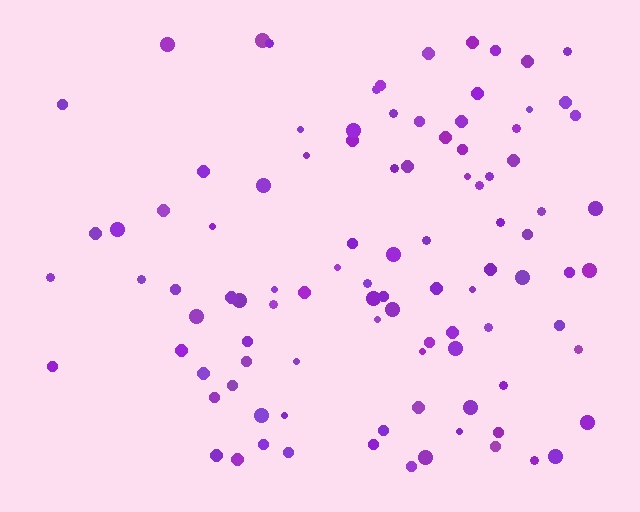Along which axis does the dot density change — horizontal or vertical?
Horizontal.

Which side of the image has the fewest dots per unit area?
The left.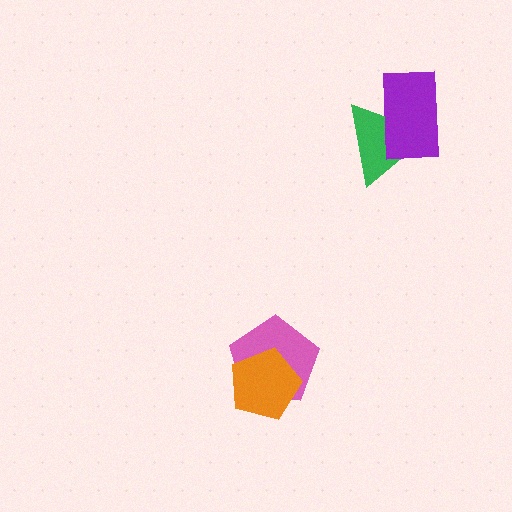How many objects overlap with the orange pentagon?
1 object overlaps with the orange pentagon.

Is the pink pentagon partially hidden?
Yes, it is partially covered by another shape.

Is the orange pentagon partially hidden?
No, no other shape covers it.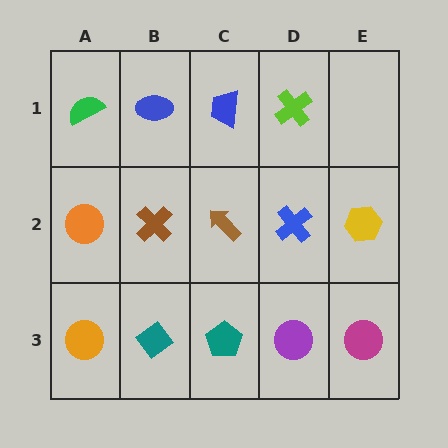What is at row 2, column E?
A yellow hexagon.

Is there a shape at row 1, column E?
No, that cell is empty.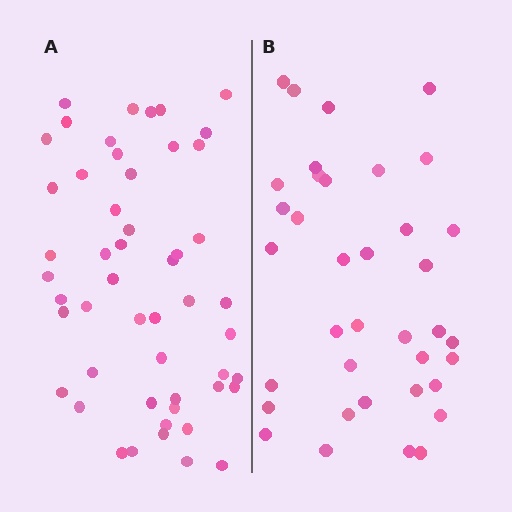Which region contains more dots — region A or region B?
Region A (the left region) has more dots.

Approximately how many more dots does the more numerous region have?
Region A has approximately 15 more dots than region B.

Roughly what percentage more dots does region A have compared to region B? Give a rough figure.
About 40% more.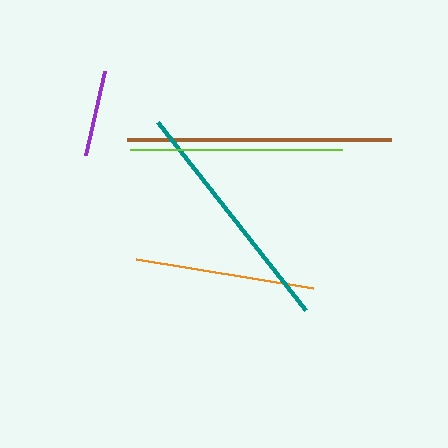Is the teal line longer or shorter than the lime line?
The teal line is longer than the lime line.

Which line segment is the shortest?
The purple line is the shortest at approximately 86 pixels.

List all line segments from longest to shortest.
From longest to shortest: brown, teal, lime, orange, purple.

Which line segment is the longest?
The brown line is the longest at approximately 264 pixels.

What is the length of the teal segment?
The teal segment is approximately 239 pixels long.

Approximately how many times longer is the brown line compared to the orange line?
The brown line is approximately 1.5 times the length of the orange line.